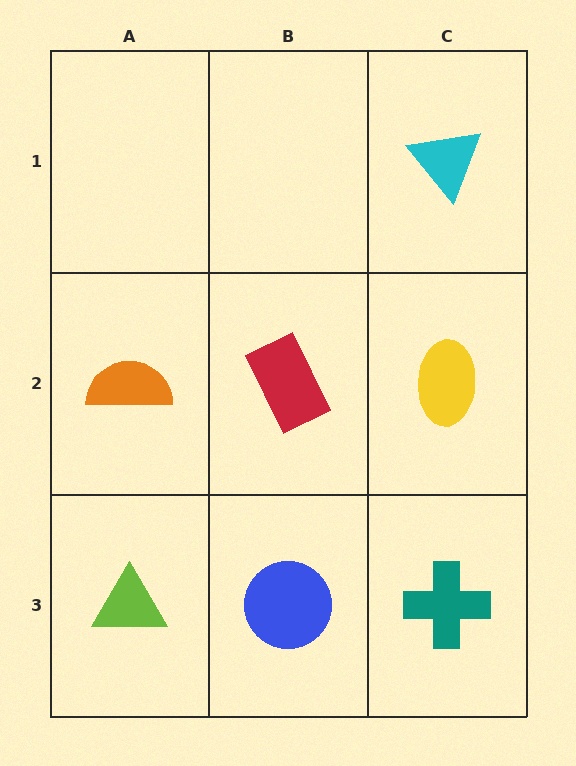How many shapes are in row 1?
1 shape.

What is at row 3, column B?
A blue circle.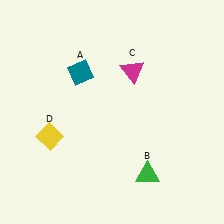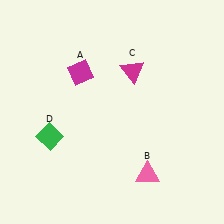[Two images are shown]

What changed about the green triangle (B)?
In Image 1, B is green. In Image 2, it changed to pink.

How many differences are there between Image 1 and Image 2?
There are 3 differences between the two images.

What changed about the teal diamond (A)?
In Image 1, A is teal. In Image 2, it changed to magenta.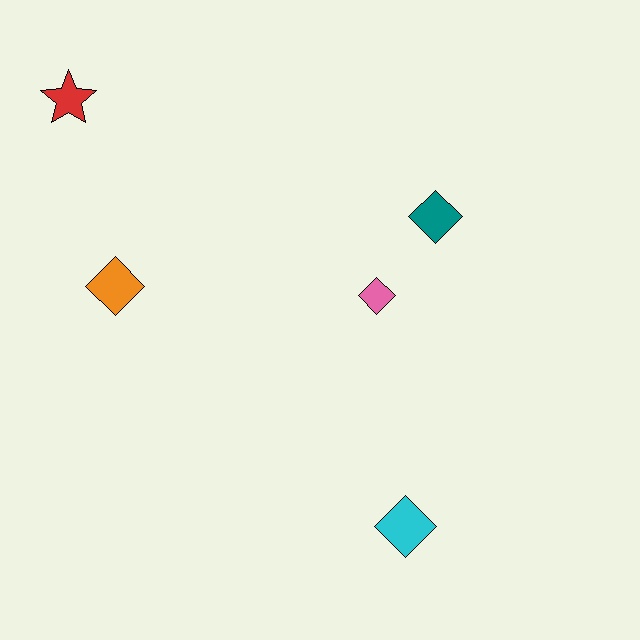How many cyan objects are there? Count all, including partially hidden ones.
There is 1 cyan object.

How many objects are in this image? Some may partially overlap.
There are 5 objects.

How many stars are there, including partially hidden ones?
There is 1 star.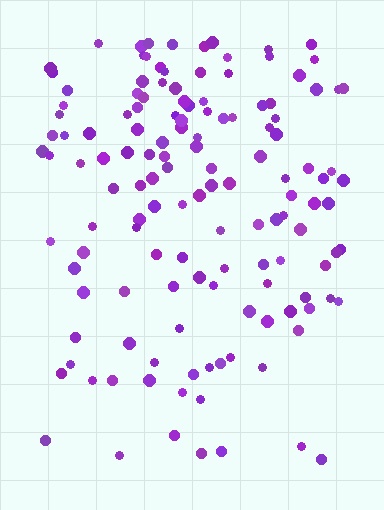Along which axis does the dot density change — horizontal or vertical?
Vertical.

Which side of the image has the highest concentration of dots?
The top.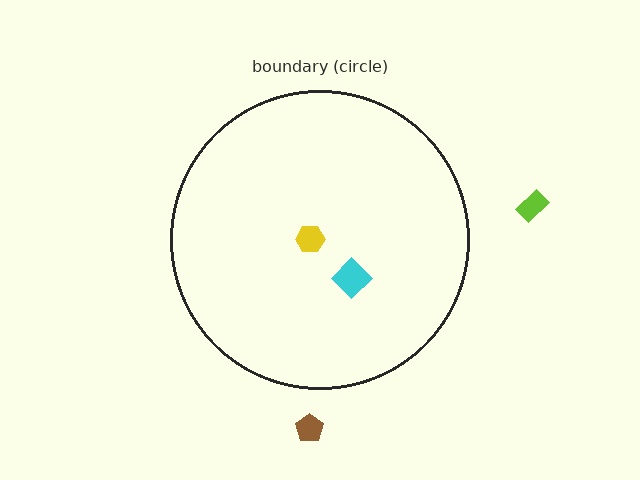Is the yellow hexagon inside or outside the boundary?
Inside.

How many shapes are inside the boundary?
2 inside, 2 outside.